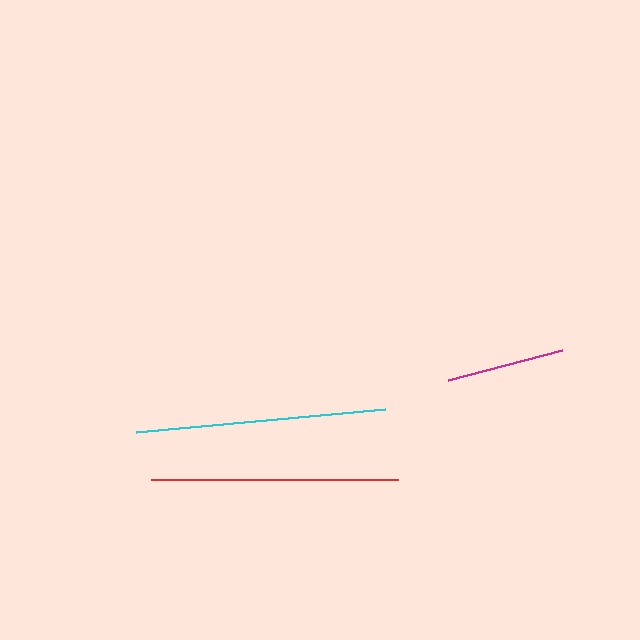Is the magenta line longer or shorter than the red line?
The red line is longer than the magenta line.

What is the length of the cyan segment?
The cyan segment is approximately 250 pixels long.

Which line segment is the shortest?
The magenta line is the shortest at approximately 118 pixels.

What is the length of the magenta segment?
The magenta segment is approximately 118 pixels long.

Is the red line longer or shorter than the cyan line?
The cyan line is longer than the red line.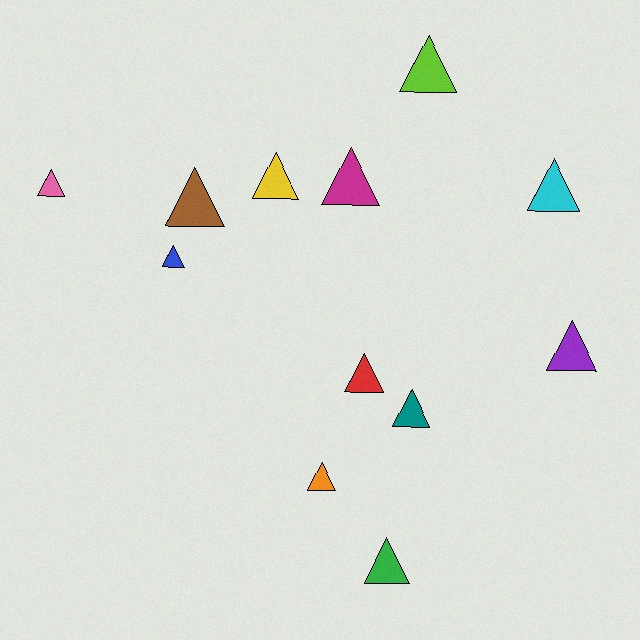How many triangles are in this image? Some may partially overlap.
There are 12 triangles.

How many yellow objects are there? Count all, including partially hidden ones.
There is 1 yellow object.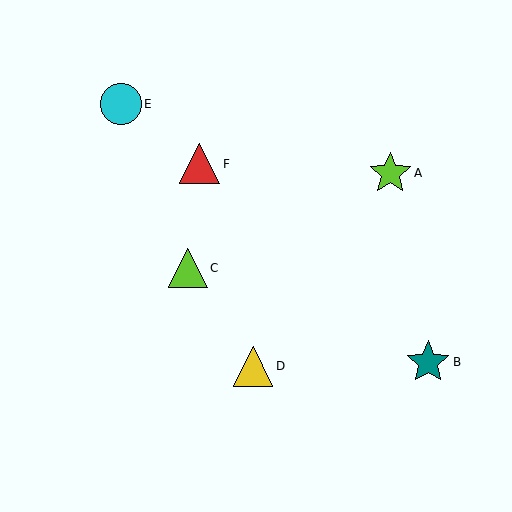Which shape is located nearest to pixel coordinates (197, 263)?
The lime triangle (labeled C) at (188, 268) is nearest to that location.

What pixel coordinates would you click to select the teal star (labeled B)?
Click at (428, 362) to select the teal star B.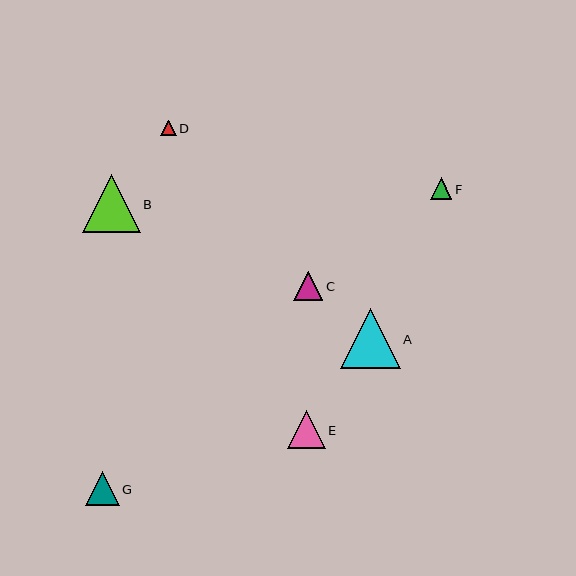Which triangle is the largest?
Triangle A is the largest with a size of approximately 59 pixels.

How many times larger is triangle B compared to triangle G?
Triangle B is approximately 1.7 times the size of triangle G.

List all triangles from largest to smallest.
From largest to smallest: A, B, E, G, C, F, D.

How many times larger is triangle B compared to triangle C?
Triangle B is approximately 2.0 times the size of triangle C.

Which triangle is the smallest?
Triangle D is the smallest with a size of approximately 15 pixels.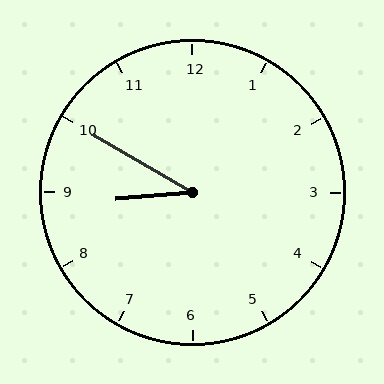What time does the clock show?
8:50.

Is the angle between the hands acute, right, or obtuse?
It is acute.